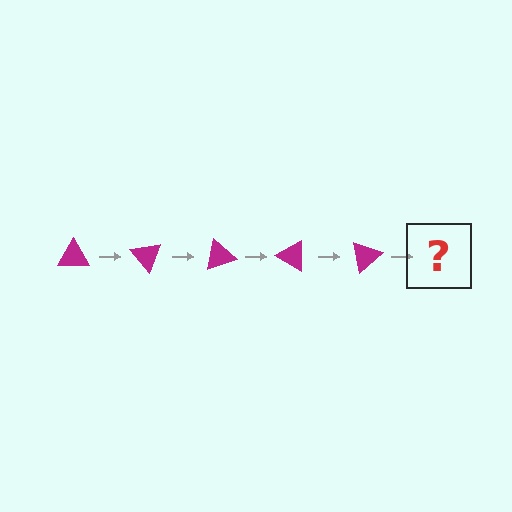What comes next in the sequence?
The next element should be a magenta triangle rotated 250 degrees.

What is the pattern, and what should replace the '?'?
The pattern is that the triangle rotates 50 degrees each step. The '?' should be a magenta triangle rotated 250 degrees.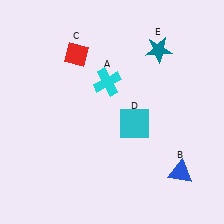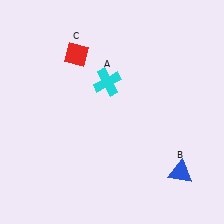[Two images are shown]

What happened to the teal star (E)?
The teal star (E) was removed in Image 2. It was in the top-right area of Image 1.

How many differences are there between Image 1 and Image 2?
There are 2 differences between the two images.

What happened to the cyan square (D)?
The cyan square (D) was removed in Image 2. It was in the bottom-right area of Image 1.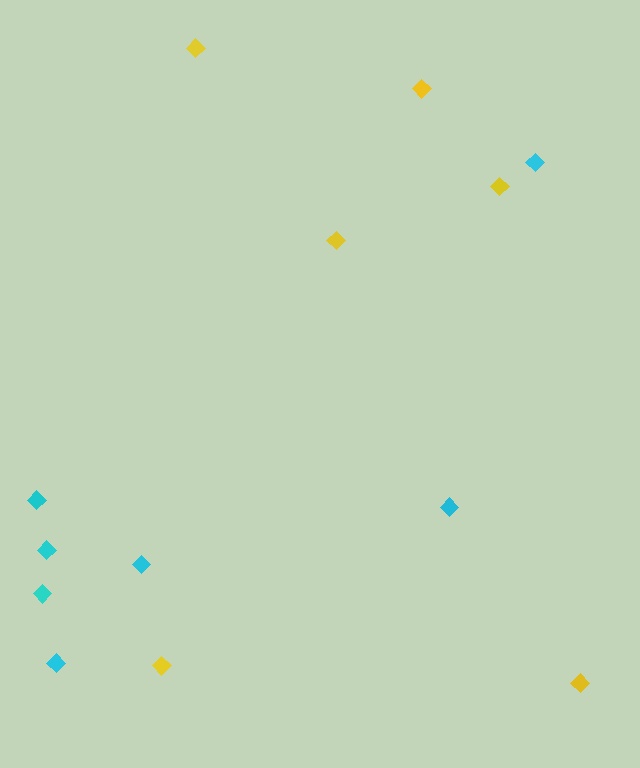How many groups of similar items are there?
There are 2 groups: one group of yellow diamonds (6) and one group of cyan diamonds (7).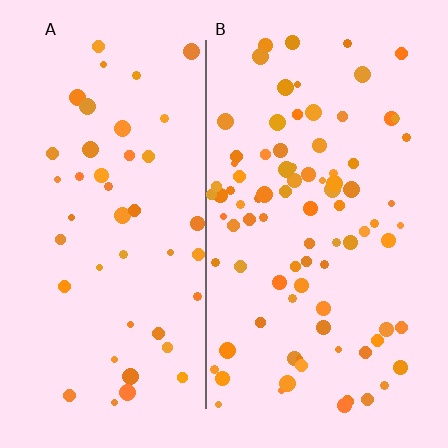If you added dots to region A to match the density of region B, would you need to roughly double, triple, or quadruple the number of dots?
Approximately double.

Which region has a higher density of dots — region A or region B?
B (the right).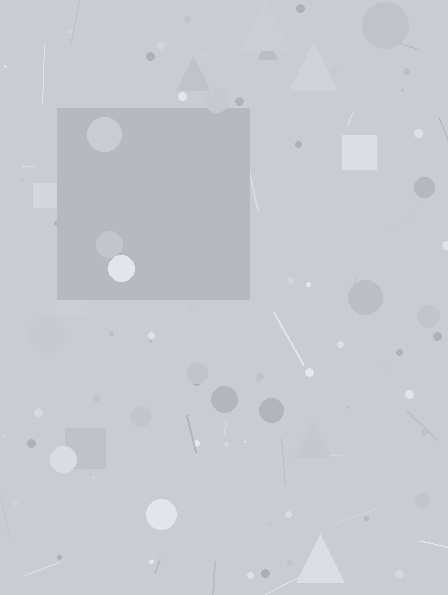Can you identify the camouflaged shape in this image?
The camouflaged shape is a square.